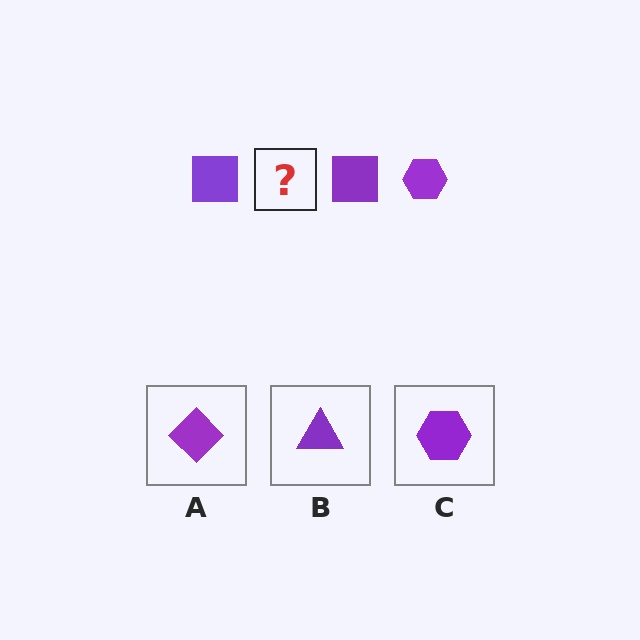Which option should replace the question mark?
Option C.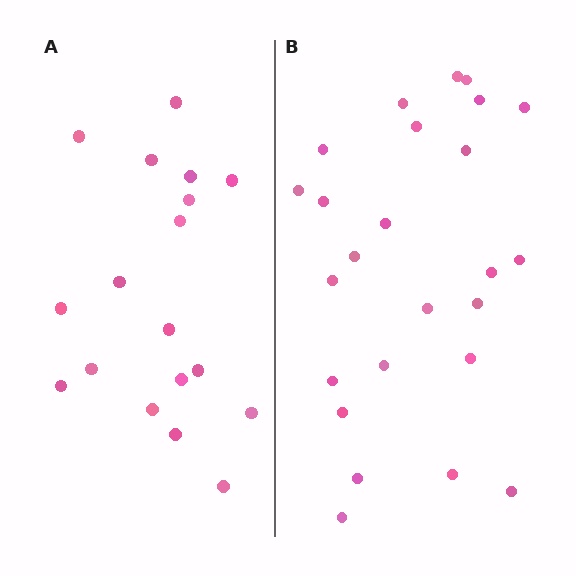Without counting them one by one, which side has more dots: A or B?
Region B (the right region) has more dots.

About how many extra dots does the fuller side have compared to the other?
Region B has roughly 8 or so more dots than region A.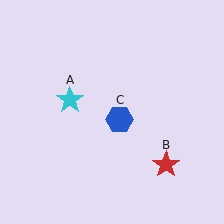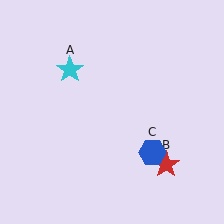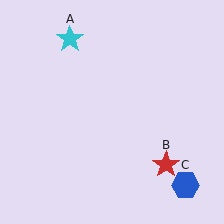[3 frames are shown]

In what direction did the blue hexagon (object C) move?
The blue hexagon (object C) moved down and to the right.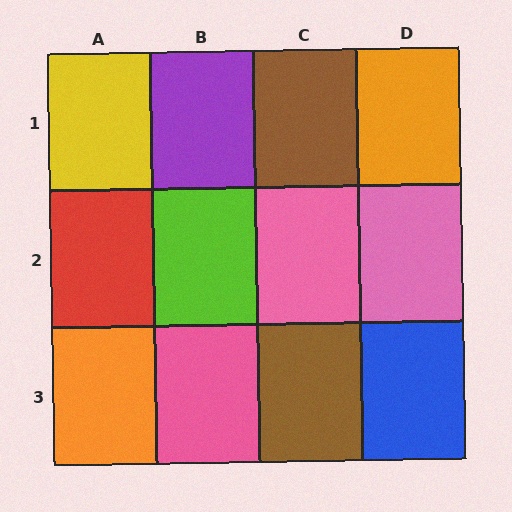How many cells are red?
1 cell is red.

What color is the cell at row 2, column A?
Red.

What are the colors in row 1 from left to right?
Yellow, purple, brown, orange.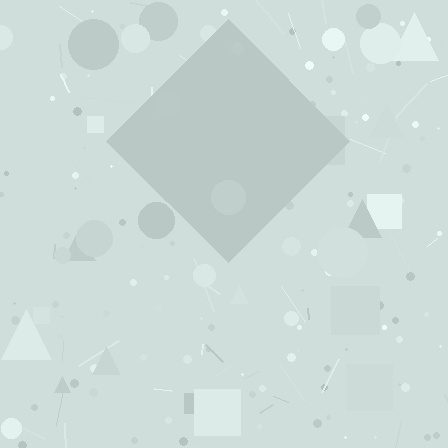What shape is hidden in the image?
A diamond is hidden in the image.